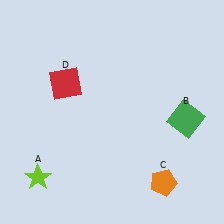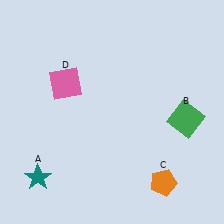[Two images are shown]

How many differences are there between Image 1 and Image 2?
There are 2 differences between the two images.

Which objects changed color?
A changed from lime to teal. D changed from red to pink.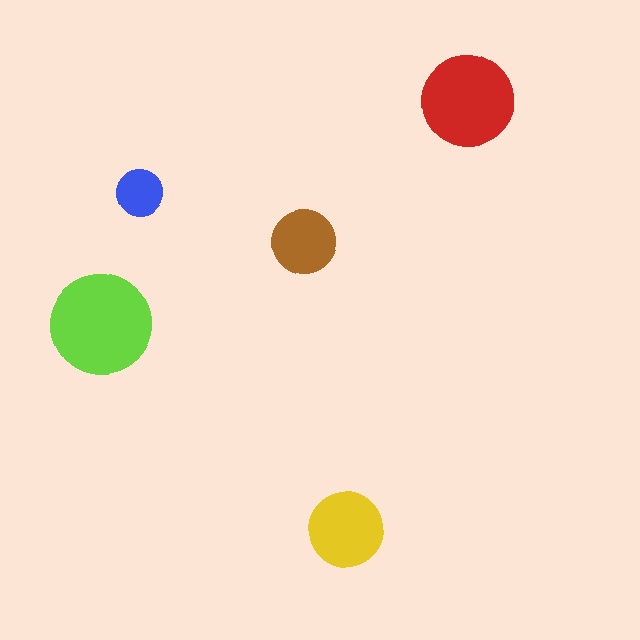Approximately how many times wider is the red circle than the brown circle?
About 1.5 times wider.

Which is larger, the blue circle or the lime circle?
The lime one.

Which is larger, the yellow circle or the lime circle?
The lime one.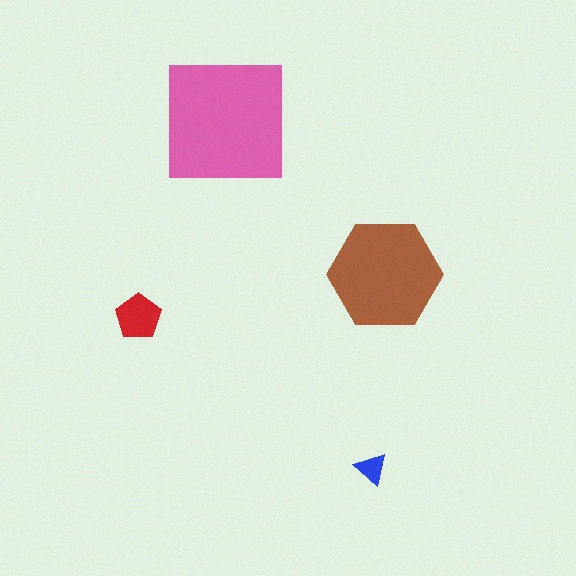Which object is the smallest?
The blue triangle.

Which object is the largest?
The pink square.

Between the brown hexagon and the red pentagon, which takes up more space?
The brown hexagon.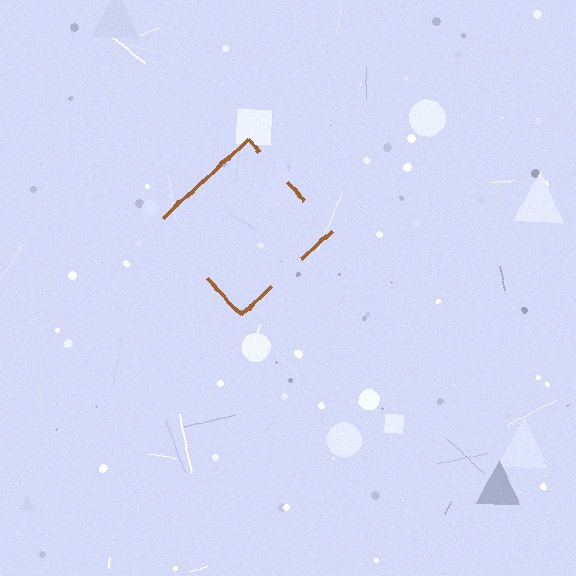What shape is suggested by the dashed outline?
The dashed outline suggests a diamond.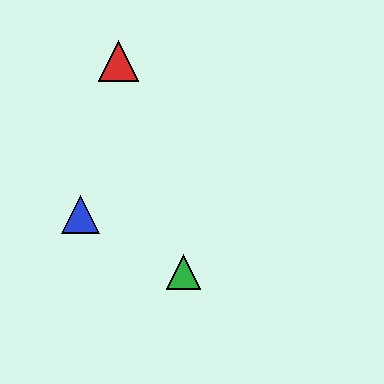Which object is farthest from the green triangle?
The red triangle is farthest from the green triangle.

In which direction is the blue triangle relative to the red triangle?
The blue triangle is below the red triangle.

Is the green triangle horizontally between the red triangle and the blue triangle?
No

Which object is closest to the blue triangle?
The green triangle is closest to the blue triangle.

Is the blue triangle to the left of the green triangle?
Yes